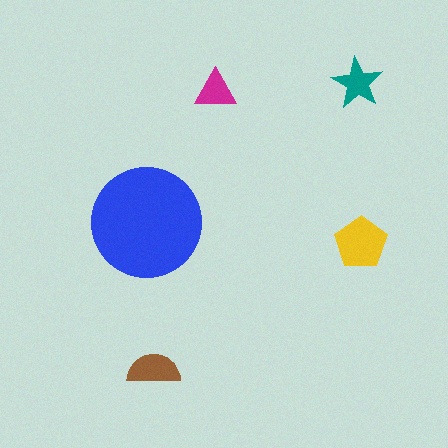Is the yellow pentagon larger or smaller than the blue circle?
Smaller.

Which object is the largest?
The blue circle.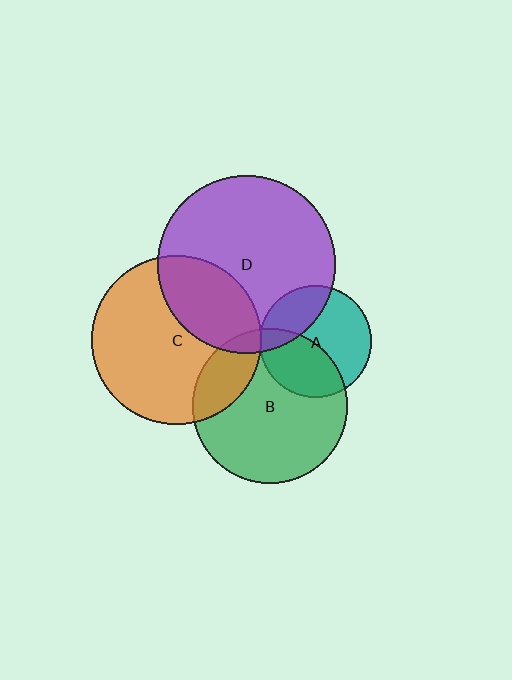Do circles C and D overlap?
Yes.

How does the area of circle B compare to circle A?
Approximately 1.9 times.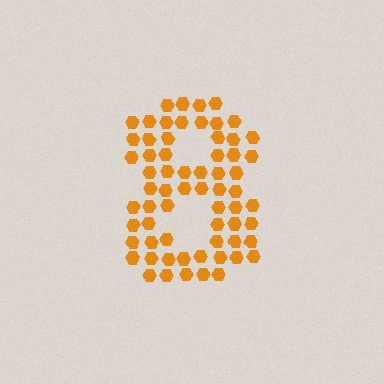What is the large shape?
The large shape is the digit 8.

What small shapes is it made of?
It is made of small hexagons.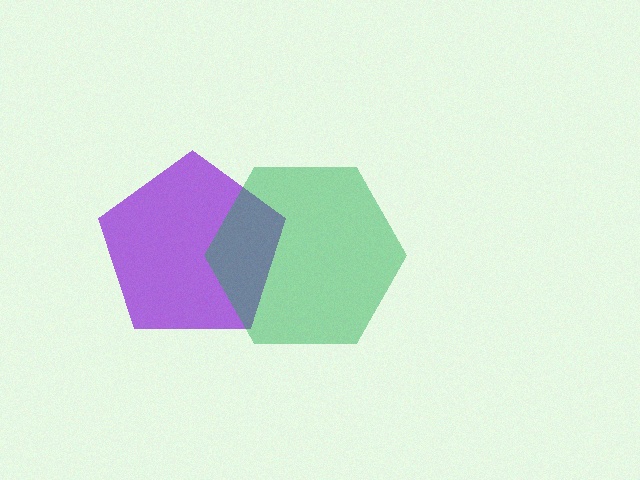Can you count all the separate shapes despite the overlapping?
Yes, there are 2 separate shapes.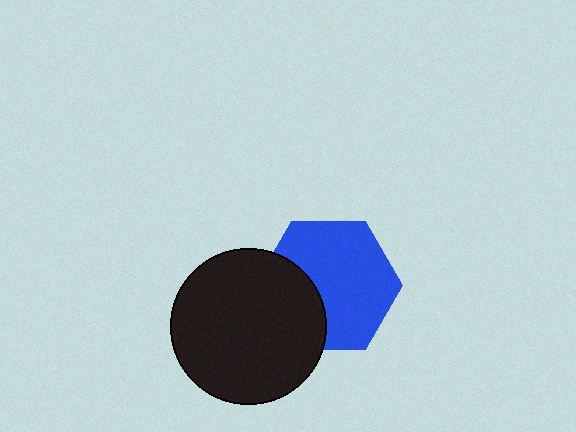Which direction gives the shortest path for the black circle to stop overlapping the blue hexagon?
Moving left gives the shortest separation.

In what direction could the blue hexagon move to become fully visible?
The blue hexagon could move right. That would shift it out from behind the black circle entirely.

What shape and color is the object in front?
The object in front is a black circle.